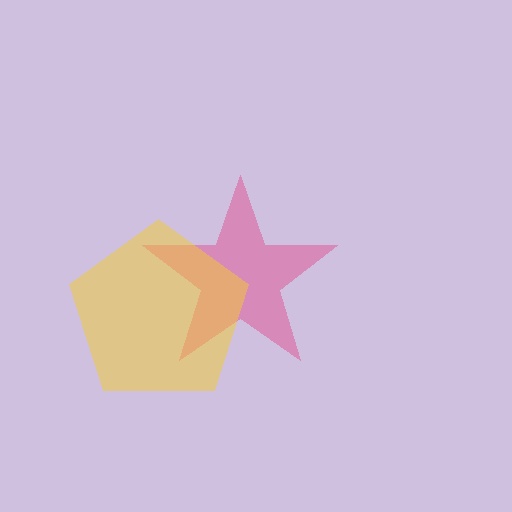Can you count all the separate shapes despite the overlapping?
Yes, there are 2 separate shapes.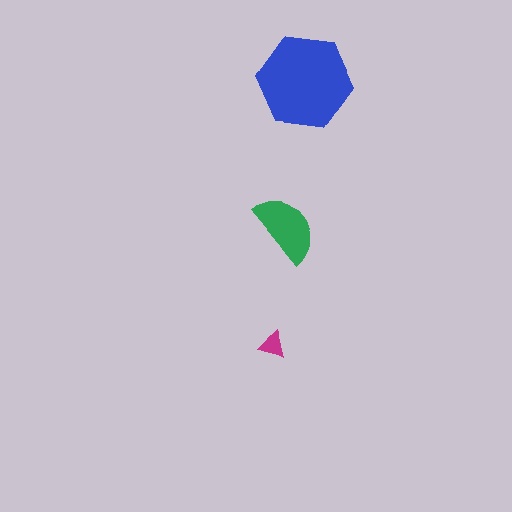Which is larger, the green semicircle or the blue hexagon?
The blue hexagon.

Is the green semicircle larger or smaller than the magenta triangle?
Larger.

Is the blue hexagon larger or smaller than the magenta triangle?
Larger.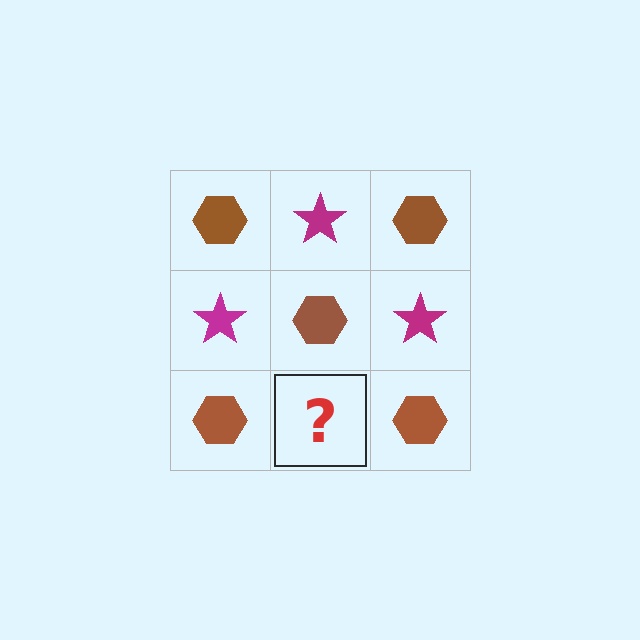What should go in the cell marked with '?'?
The missing cell should contain a magenta star.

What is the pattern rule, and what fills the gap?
The rule is that it alternates brown hexagon and magenta star in a checkerboard pattern. The gap should be filled with a magenta star.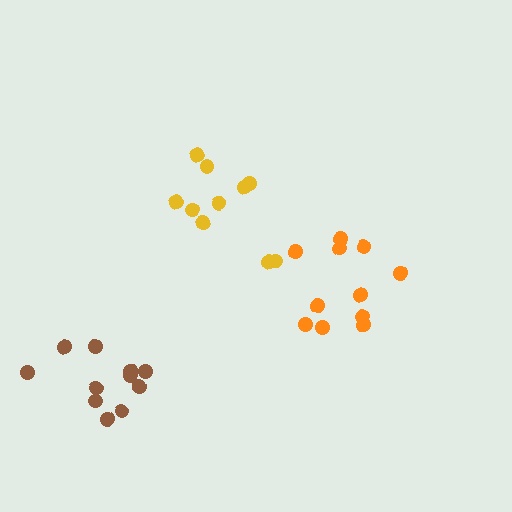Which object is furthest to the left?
The brown cluster is leftmost.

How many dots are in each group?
Group 1: 11 dots, Group 2: 10 dots, Group 3: 11 dots (32 total).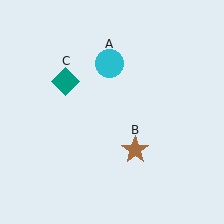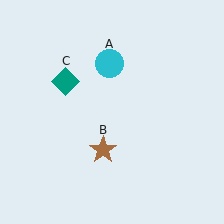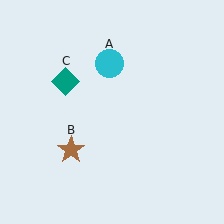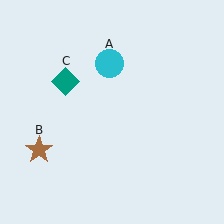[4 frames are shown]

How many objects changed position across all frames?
1 object changed position: brown star (object B).